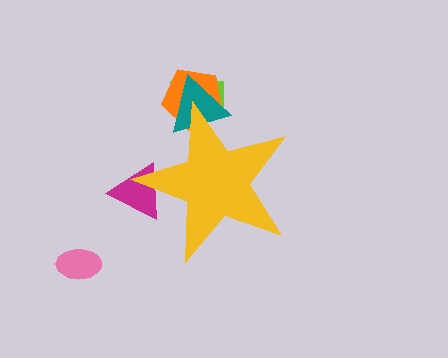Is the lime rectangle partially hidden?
Yes, the lime rectangle is partially hidden behind the yellow star.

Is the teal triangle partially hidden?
Yes, the teal triangle is partially hidden behind the yellow star.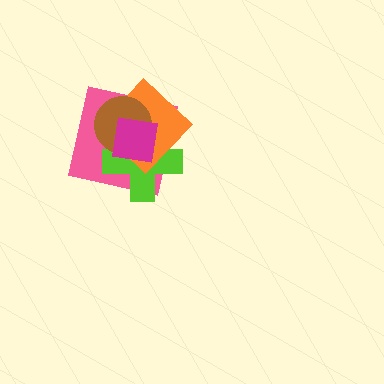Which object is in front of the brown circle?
The magenta square is in front of the brown circle.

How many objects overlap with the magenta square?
4 objects overlap with the magenta square.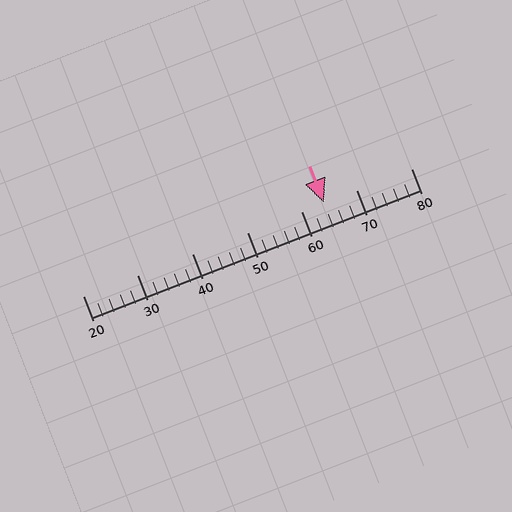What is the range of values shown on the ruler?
The ruler shows values from 20 to 80.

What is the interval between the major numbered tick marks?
The major tick marks are spaced 10 units apart.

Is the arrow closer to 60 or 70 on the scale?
The arrow is closer to 60.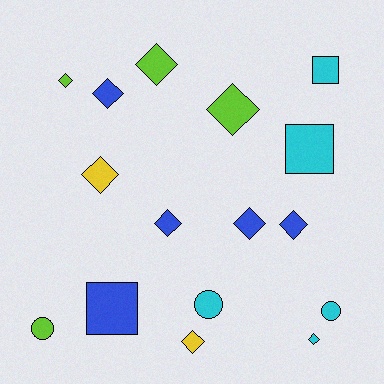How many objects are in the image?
There are 16 objects.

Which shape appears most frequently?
Diamond, with 10 objects.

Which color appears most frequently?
Cyan, with 5 objects.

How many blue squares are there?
There is 1 blue square.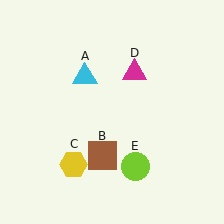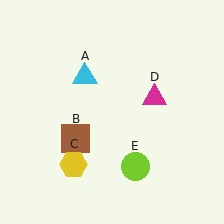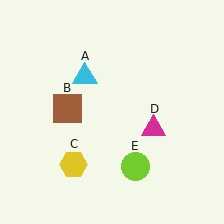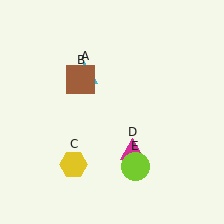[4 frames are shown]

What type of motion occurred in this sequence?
The brown square (object B), magenta triangle (object D) rotated clockwise around the center of the scene.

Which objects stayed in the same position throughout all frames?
Cyan triangle (object A) and yellow hexagon (object C) and lime circle (object E) remained stationary.